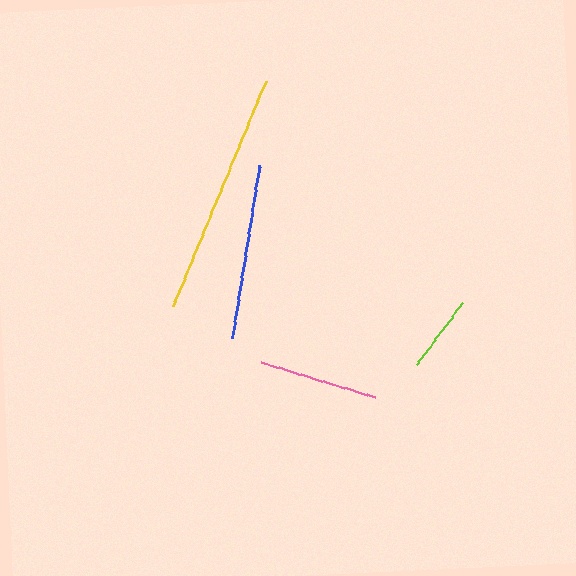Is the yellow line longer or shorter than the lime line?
The yellow line is longer than the lime line.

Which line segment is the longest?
The yellow line is the longest at approximately 244 pixels.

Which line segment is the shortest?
The lime line is the shortest at approximately 77 pixels.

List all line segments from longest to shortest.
From longest to shortest: yellow, blue, pink, lime.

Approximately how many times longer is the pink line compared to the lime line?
The pink line is approximately 1.5 times the length of the lime line.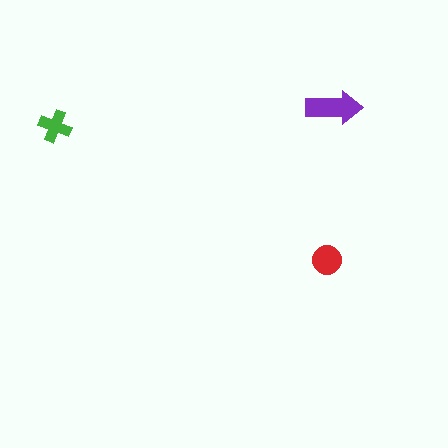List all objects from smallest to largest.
The green cross, the red circle, the purple arrow.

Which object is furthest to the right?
The purple arrow is rightmost.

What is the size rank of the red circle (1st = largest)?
2nd.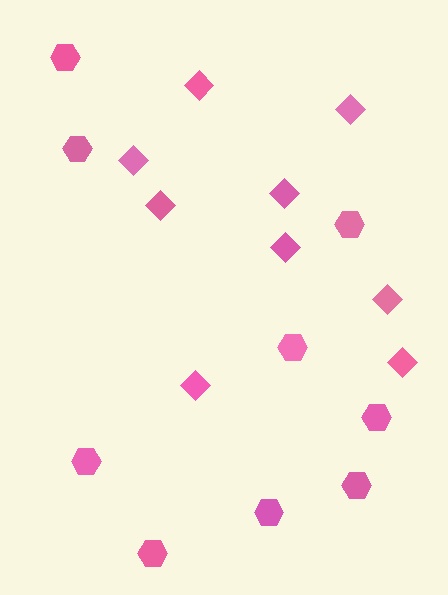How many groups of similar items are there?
There are 2 groups: one group of hexagons (9) and one group of diamonds (9).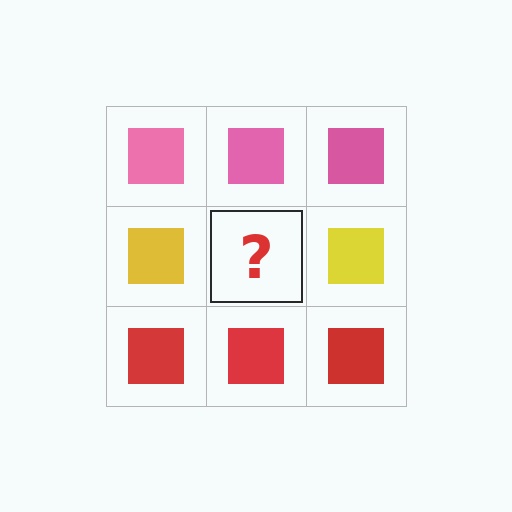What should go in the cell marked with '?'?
The missing cell should contain a yellow square.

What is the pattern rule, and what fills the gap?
The rule is that each row has a consistent color. The gap should be filled with a yellow square.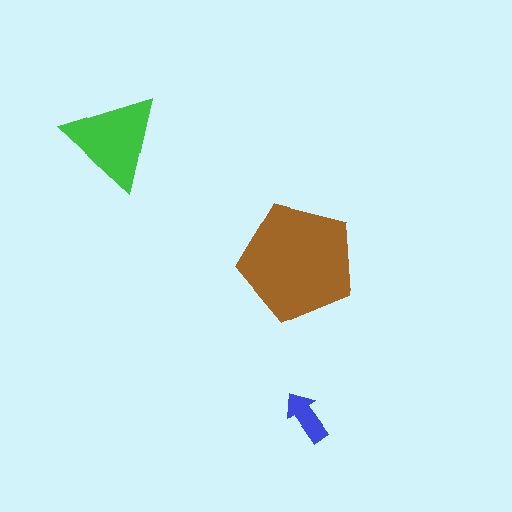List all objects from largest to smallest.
The brown pentagon, the green triangle, the blue arrow.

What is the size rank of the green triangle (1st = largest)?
2nd.